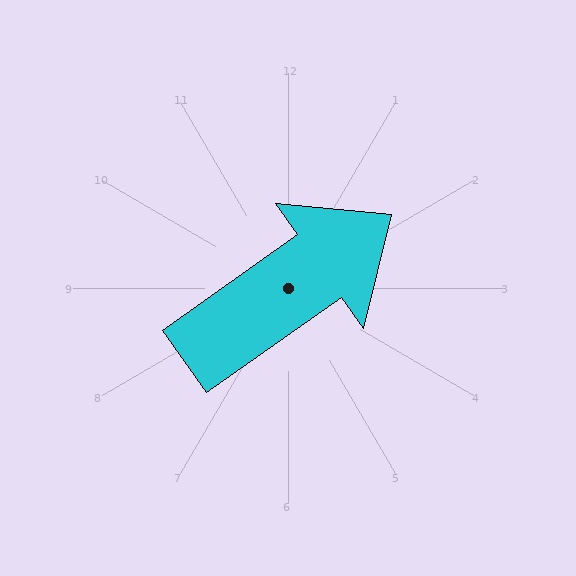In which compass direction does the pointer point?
Northeast.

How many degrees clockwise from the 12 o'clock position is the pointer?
Approximately 55 degrees.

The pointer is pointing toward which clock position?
Roughly 2 o'clock.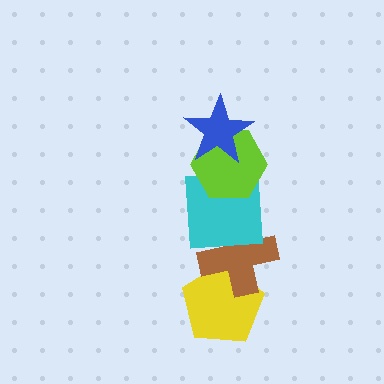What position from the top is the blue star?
The blue star is 1st from the top.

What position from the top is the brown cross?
The brown cross is 4th from the top.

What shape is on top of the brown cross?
The cyan square is on top of the brown cross.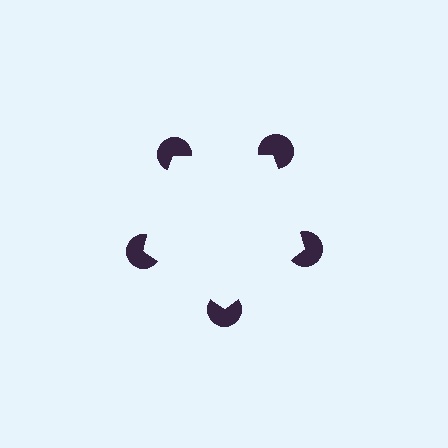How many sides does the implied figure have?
5 sides.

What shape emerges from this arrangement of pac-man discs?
An illusory pentagon — its edges are inferred from the aligned wedge cuts in the pac-man discs, not physically drawn.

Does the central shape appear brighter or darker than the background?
It typically appears slightly brighter than the background, even though no actual brightness change is drawn.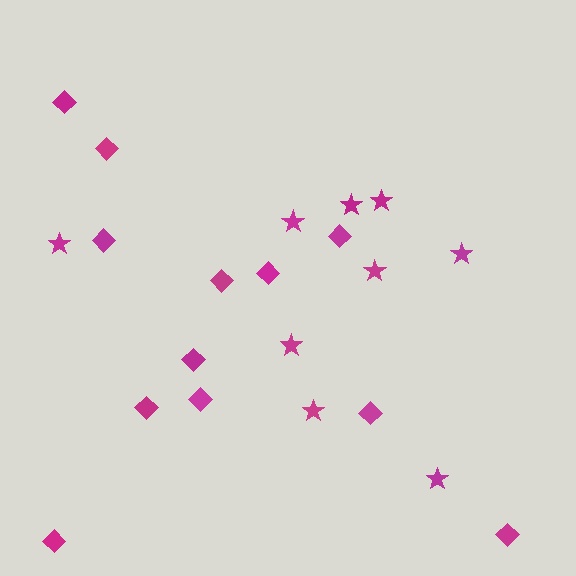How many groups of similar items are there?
There are 2 groups: one group of stars (9) and one group of diamonds (12).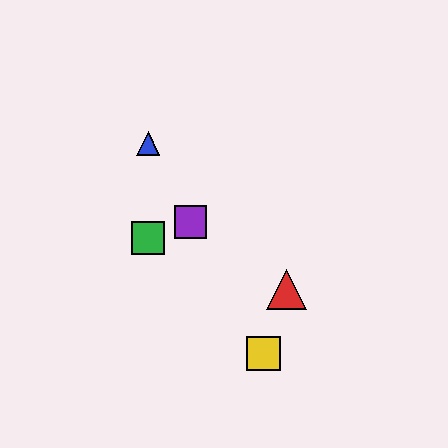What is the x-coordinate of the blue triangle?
The blue triangle is at x≈148.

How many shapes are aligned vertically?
2 shapes (the blue triangle, the green square) are aligned vertically.